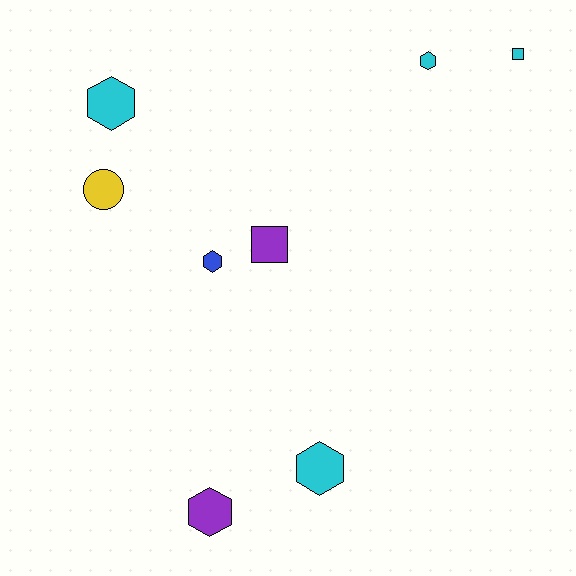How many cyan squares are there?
There is 1 cyan square.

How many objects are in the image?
There are 8 objects.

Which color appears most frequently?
Cyan, with 4 objects.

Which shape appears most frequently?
Hexagon, with 5 objects.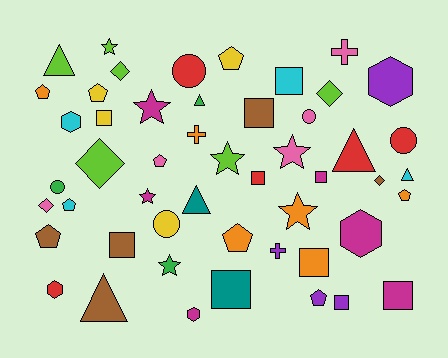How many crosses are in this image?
There are 3 crosses.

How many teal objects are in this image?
There are 2 teal objects.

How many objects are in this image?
There are 50 objects.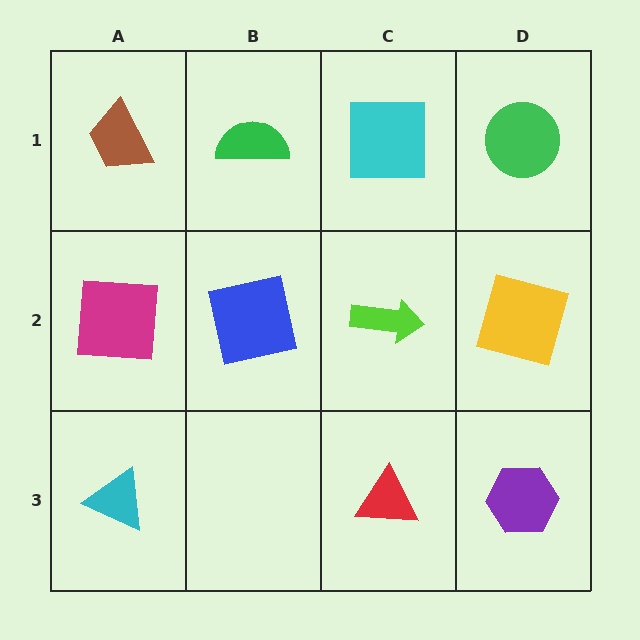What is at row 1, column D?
A green circle.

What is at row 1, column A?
A brown trapezoid.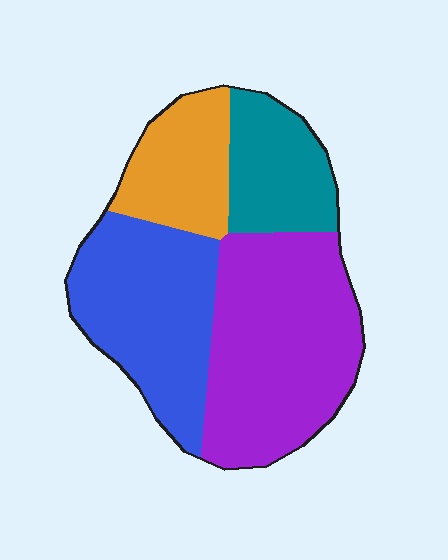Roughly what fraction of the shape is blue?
Blue takes up between a quarter and a half of the shape.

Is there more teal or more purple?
Purple.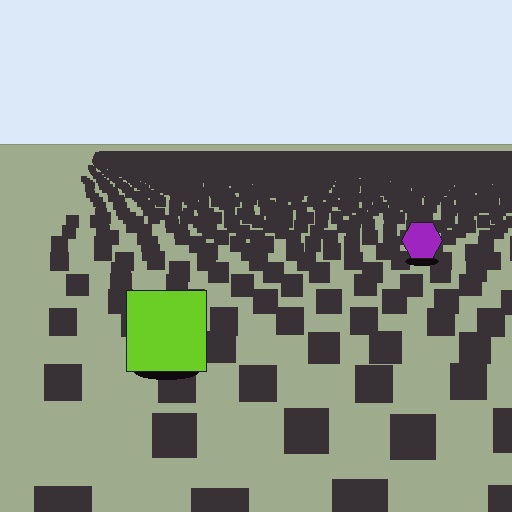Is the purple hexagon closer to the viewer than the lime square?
No. The lime square is closer — you can tell from the texture gradient: the ground texture is coarser near it.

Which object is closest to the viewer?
The lime square is closest. The texture marks near it are larger and more spread out.